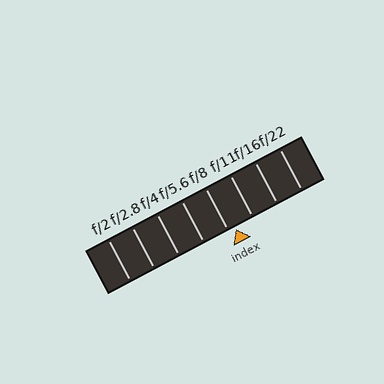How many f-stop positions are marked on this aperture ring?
There are 8 f-stop positions marked.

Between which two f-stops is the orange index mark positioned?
The index mark is between f/8 and f/11.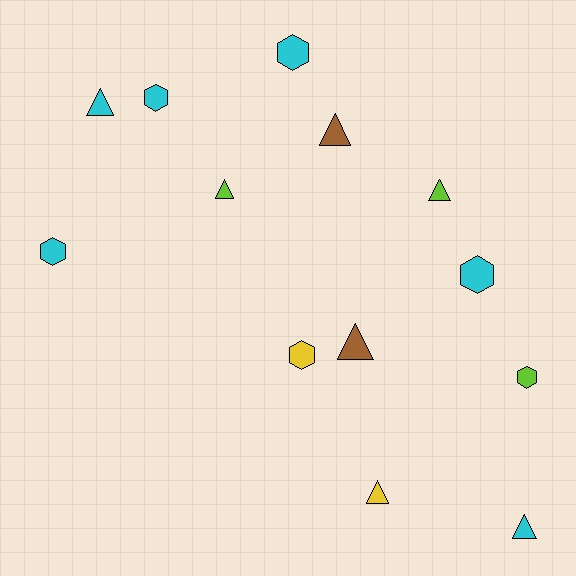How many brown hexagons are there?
There are no brown hexagons.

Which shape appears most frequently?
Triangle, with 7 objects.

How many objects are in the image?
There are 13 objects.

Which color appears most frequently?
Cyan, with 6 objects.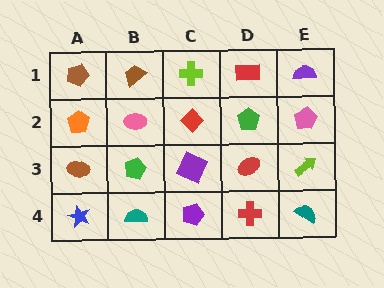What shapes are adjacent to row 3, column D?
A green pentagon (row 2, column D), a red cross (row 4, column D), a purple square (row 3, column C), a lime arrow (row 3, column E).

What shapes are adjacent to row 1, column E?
A pink pentagon (row 2, column E), a red rectangle (row 1, column D).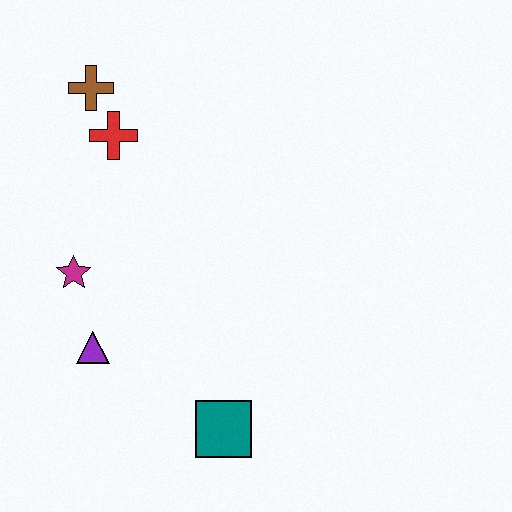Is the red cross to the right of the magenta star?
Yes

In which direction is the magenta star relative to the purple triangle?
The magenta star is above the purple triangle.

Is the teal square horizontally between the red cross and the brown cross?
No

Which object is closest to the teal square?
The purple triangle is closest to the teal square.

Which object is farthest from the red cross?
The teal square is farthest from the red cross.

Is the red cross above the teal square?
Yes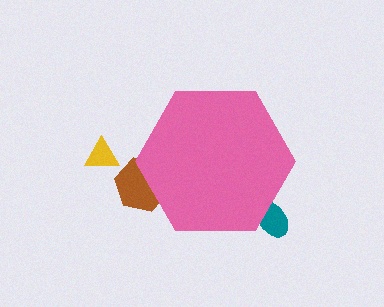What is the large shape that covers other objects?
A pink hexagon.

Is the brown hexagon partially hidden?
Yes, the brown hexagon is partially hidden behind the pink hexagon.